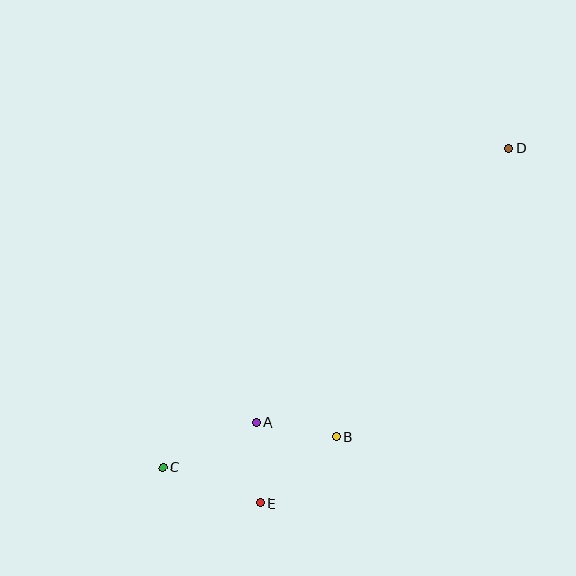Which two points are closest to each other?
Points A and B are closest to each other.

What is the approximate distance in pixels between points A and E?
The distance between A and E is approximately 81 pixels.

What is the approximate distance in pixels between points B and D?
The distance between B and D is approximately 336 pixels.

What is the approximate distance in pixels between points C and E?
The distance between C and E is approximately 104 pixels.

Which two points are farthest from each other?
Points C and D are farthest from each other.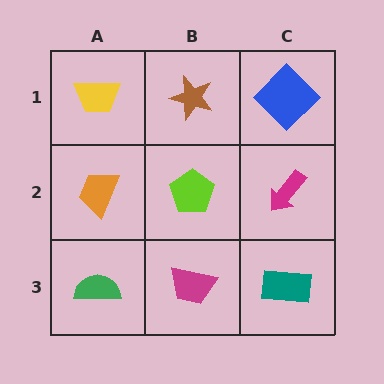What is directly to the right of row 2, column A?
A lime pentagon.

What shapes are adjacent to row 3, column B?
A lime pentagon (row 2, column B), a green semicircle (row 3, column A), a teal rectangle (row 3, column C).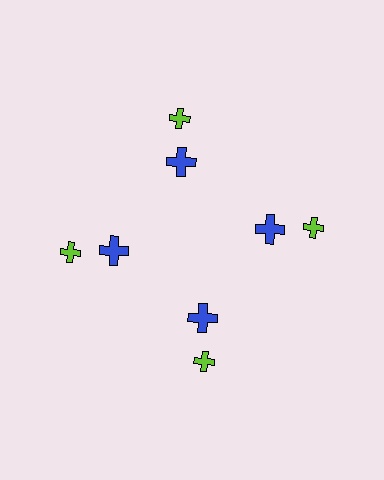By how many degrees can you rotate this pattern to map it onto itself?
The pattern maps onto itself every 90 degrees of rotation.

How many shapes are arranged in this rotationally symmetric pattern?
There are 8 shapes, arranged in 4 groups of 2.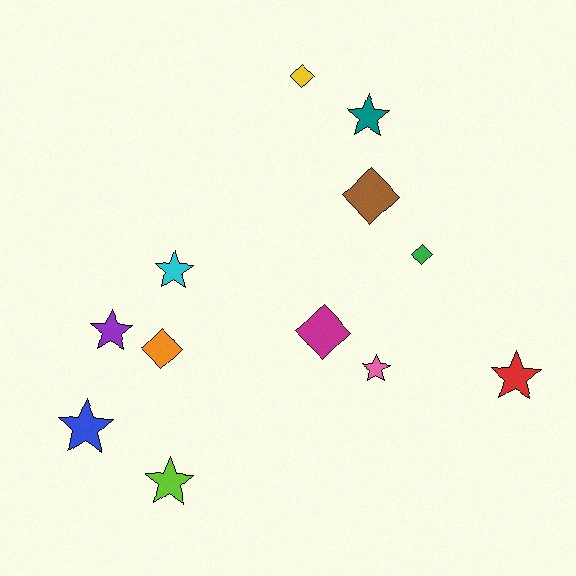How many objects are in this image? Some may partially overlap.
There are 12 objects.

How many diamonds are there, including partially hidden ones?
There are 5 diamonds.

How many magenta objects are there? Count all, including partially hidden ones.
There is 1 magenta object.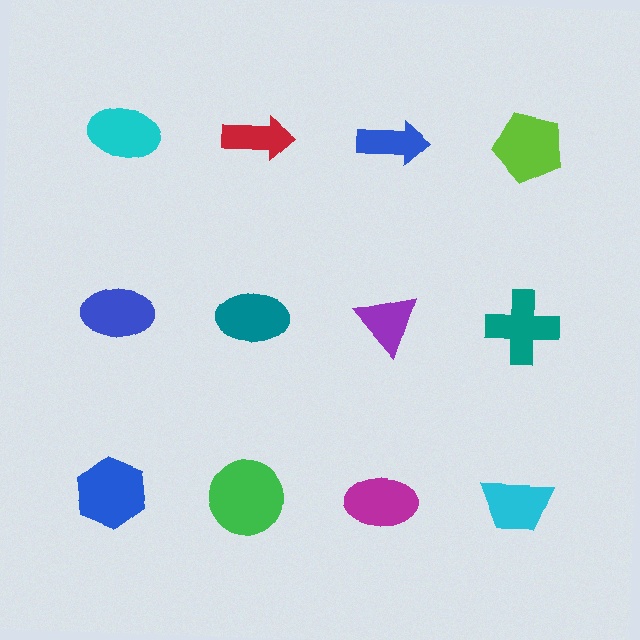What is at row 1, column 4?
A lime pentagon.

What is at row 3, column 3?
A magenta ellipse.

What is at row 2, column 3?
A purple triangle.